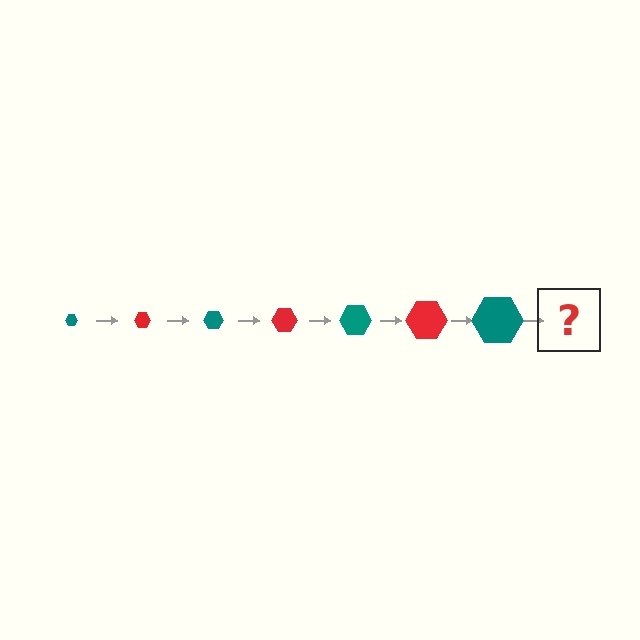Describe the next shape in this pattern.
It should be a red hexagon, larger than the previous one.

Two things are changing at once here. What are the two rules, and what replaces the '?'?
The two rules are that the hexagon grows larger each step and the color cycles through teal and red. The '?' should be a red hexagon, larger than the previous one.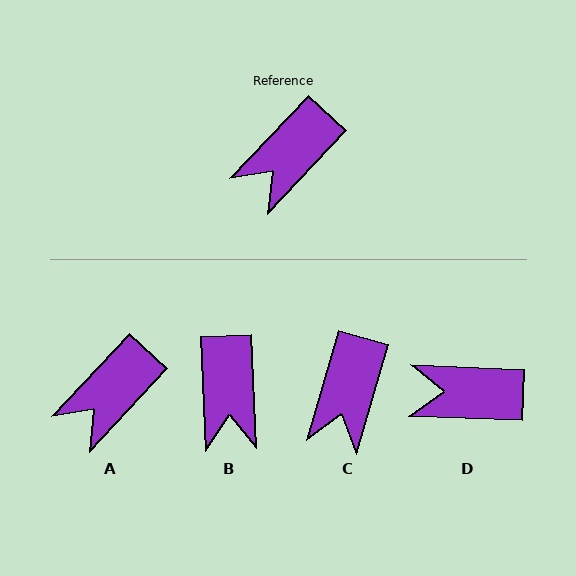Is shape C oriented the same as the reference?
No, it is off by about 27 degrees.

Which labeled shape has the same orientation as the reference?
A.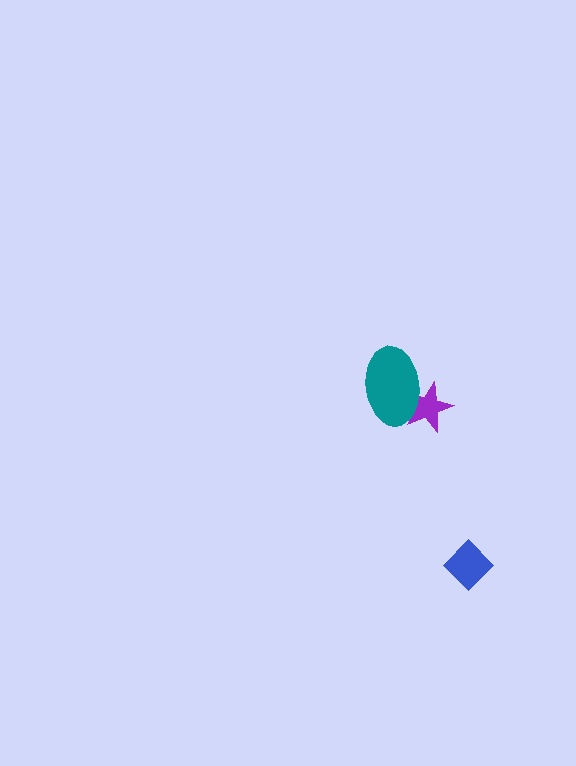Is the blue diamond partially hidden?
No, no other shape covers it.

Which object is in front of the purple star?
The teal ellipse is in front of the purple star.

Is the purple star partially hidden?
Yes, it is partially covered by another shape.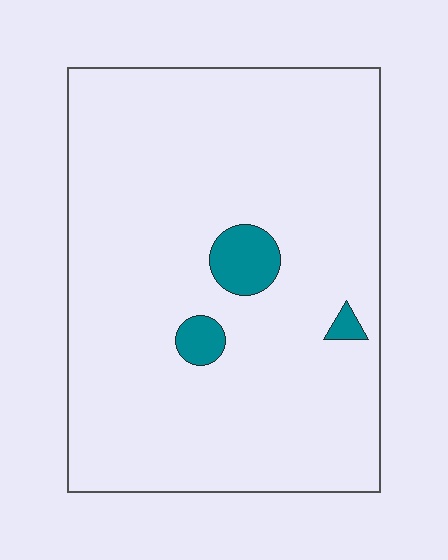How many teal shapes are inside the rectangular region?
3.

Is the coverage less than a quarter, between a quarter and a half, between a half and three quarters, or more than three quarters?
Less than a quarter.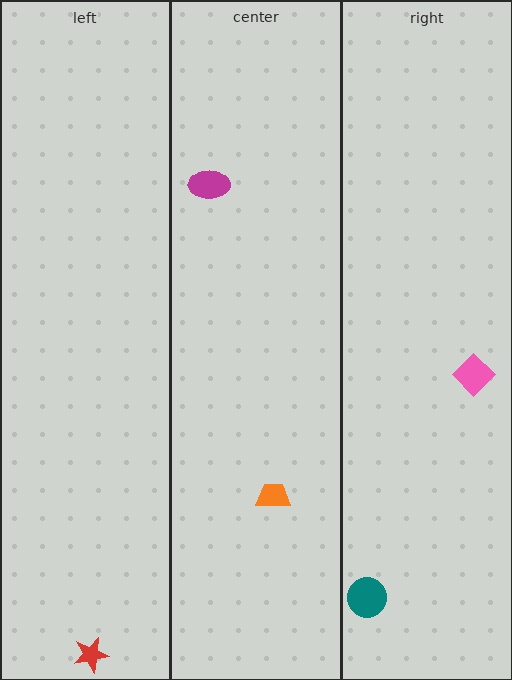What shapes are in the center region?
The orange trapezoid, the magenta ellipse.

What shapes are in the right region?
The teal circle, the pink diamond.